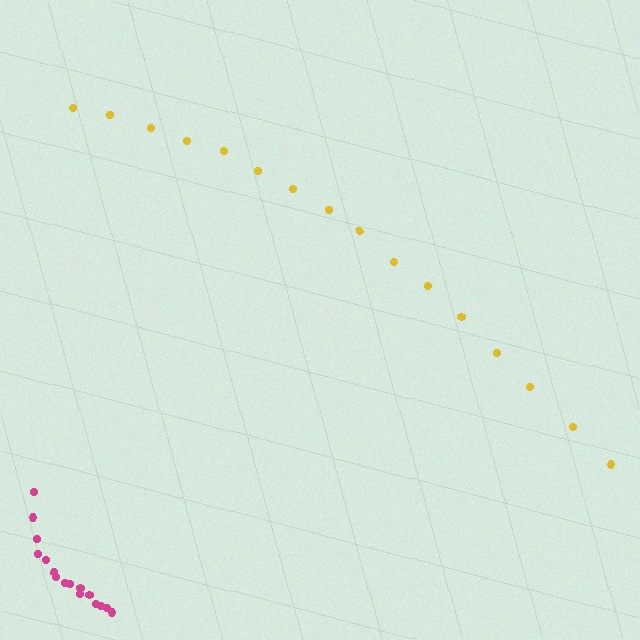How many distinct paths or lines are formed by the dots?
There are 2 distinct paths.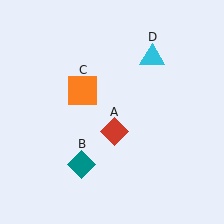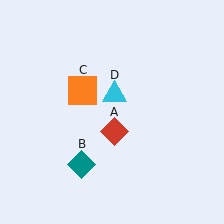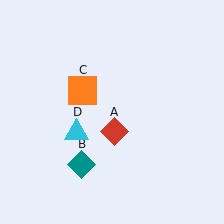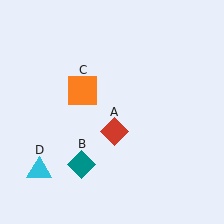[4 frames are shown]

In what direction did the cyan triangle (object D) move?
The cyan triangle (object D) moved down and to the left.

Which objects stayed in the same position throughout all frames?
Red diamond (object A) and teal diamond (object B) and orange square (object C) remained stationary.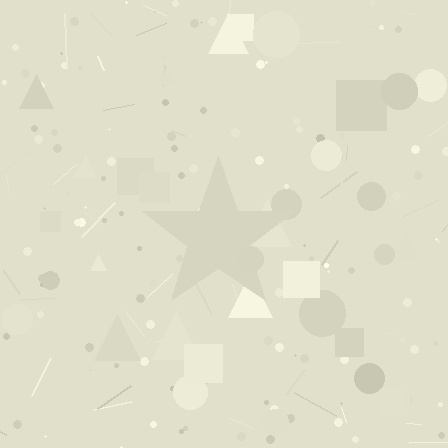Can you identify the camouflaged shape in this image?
The camouflaged shape is a star.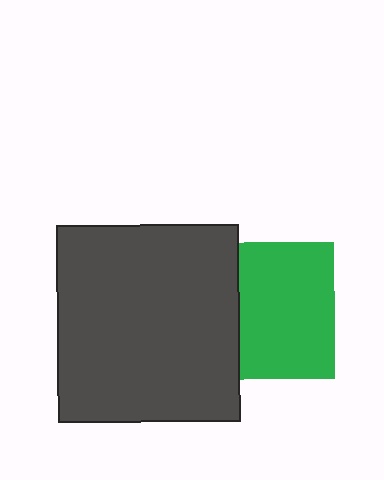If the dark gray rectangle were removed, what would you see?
You would see the complete green square.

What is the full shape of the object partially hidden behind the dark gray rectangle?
The partially hidden object is a green square.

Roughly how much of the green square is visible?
Most of it is visible (roughly 69%).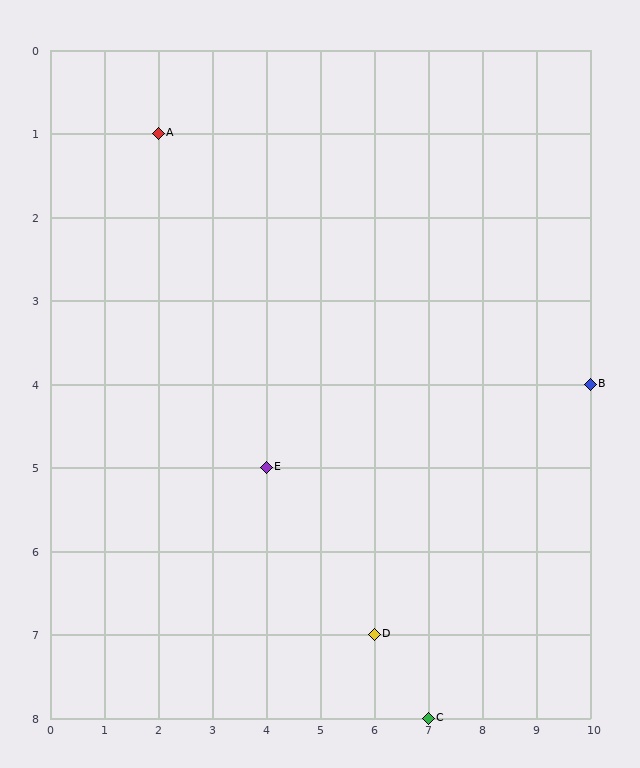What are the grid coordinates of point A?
Point A is at grid coordinates (2, 1).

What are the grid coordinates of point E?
Point E is at grid coordinates (4, 5).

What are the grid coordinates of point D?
Point D is at grid coordinates (6, 7).